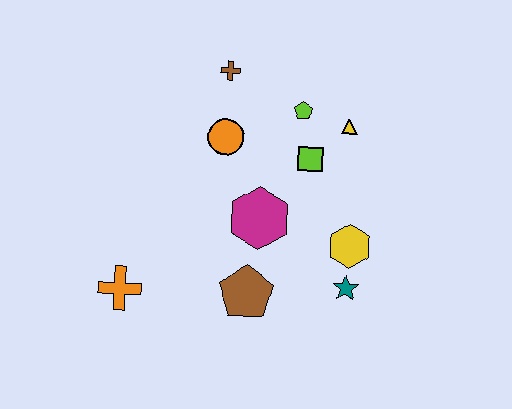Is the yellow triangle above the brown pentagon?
Yes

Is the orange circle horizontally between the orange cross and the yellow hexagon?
Yes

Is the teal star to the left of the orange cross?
No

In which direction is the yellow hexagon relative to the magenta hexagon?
The yellow hexagon is to the right of the magenta hexagon.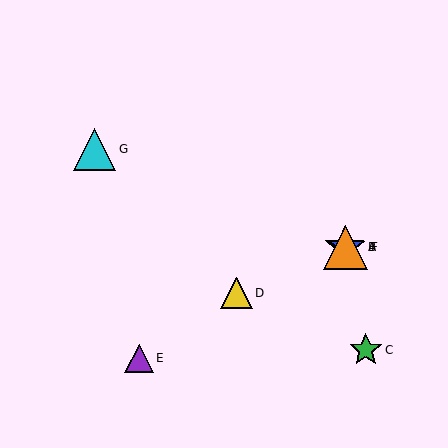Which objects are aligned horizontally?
Objects A, B, F are aligned horizontally.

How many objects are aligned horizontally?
3 objects (A, B, F) are aligned horizontally.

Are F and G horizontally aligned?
No, F is at y≈247 and G is at y≈149.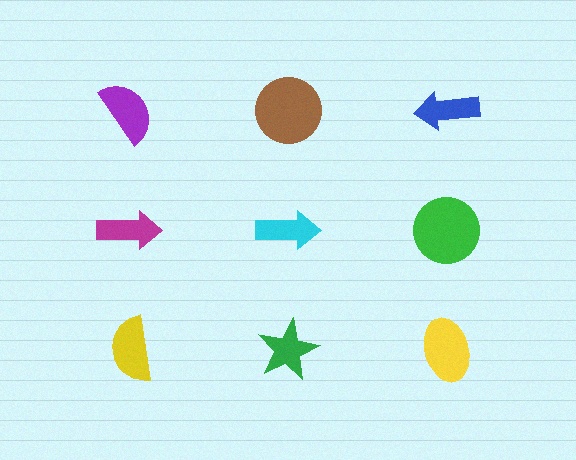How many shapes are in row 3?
3 shapes.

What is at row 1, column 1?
A purple semicircle.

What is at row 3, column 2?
A green star.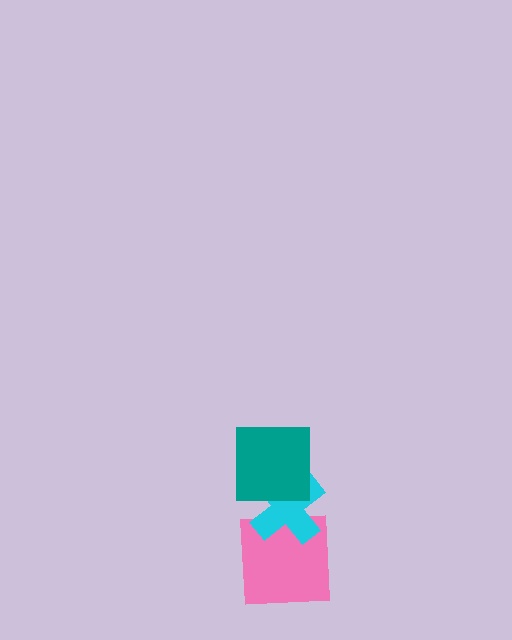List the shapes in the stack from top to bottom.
From top to bottom: the teal square, the cyan cross, the pink square.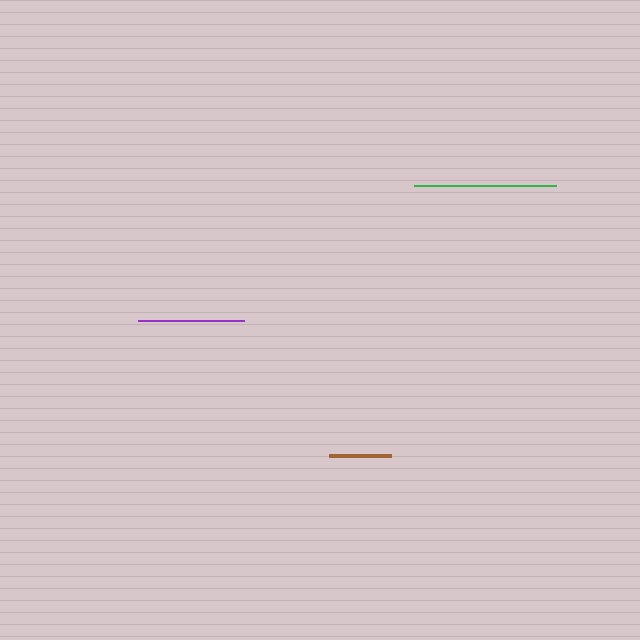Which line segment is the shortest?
The brown line is the shortest at approximately 62 pixels.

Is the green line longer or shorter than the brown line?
The green line is longer than the brown line.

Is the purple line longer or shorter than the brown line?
The purple line is longer than the brown line.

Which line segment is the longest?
The green line is the longest at approximately 142 pixels.